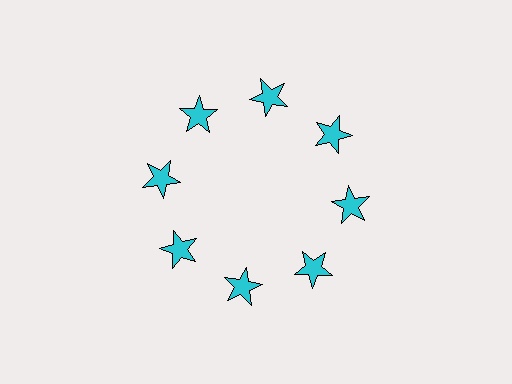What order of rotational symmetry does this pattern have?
This pattern has 8-fold rotational symmetry.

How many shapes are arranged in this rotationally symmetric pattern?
There are 8 shapes, arranged in 8 groups of 1.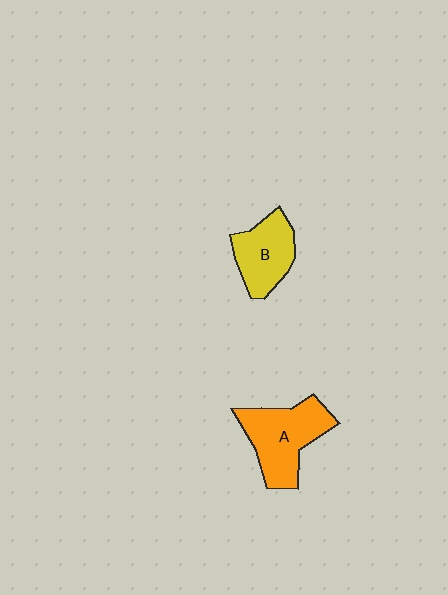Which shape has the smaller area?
Shape B (yellow).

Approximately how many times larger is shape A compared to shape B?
Approximately 1.3 times.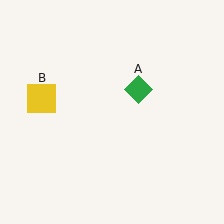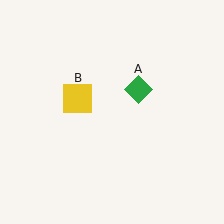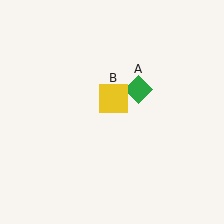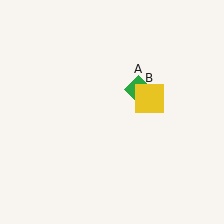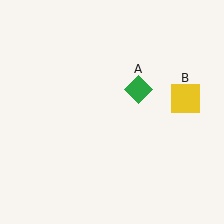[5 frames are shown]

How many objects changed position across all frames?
1 object changed position: yellow square (object B).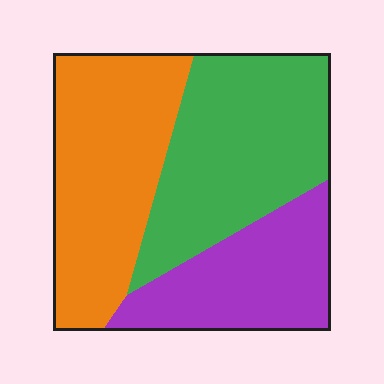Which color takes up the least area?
Purple, at roughly 25%.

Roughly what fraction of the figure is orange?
Orange covers roughly 35% of the figure.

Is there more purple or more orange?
Orange.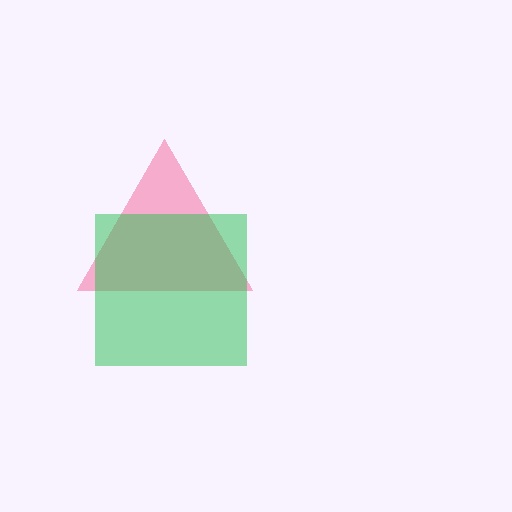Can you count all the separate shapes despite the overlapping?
Yes, there are 2 separate shapes.